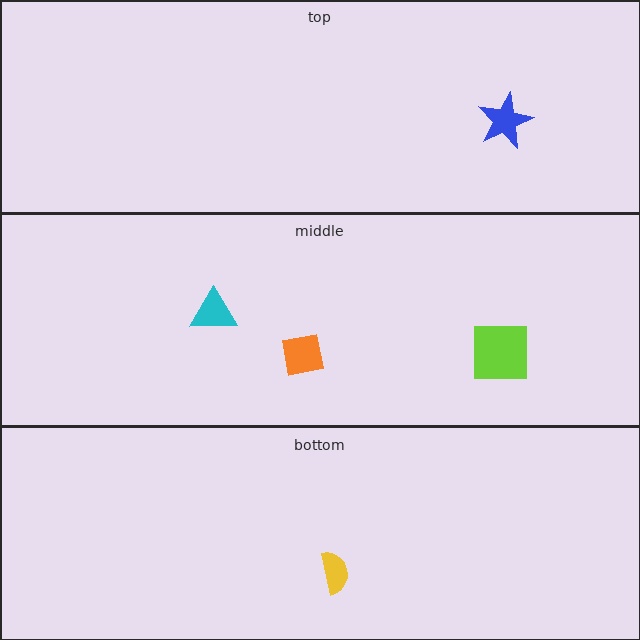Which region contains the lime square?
The middle region.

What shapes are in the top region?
The blue star.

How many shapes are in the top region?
1.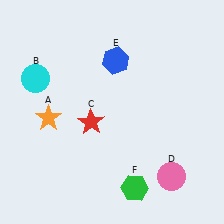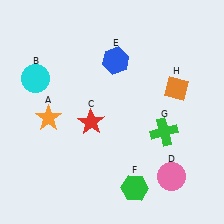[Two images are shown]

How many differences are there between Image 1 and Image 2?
There are 2 differences between the two images.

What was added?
A green cross (G), an orange diamond (H) were added in Image 2.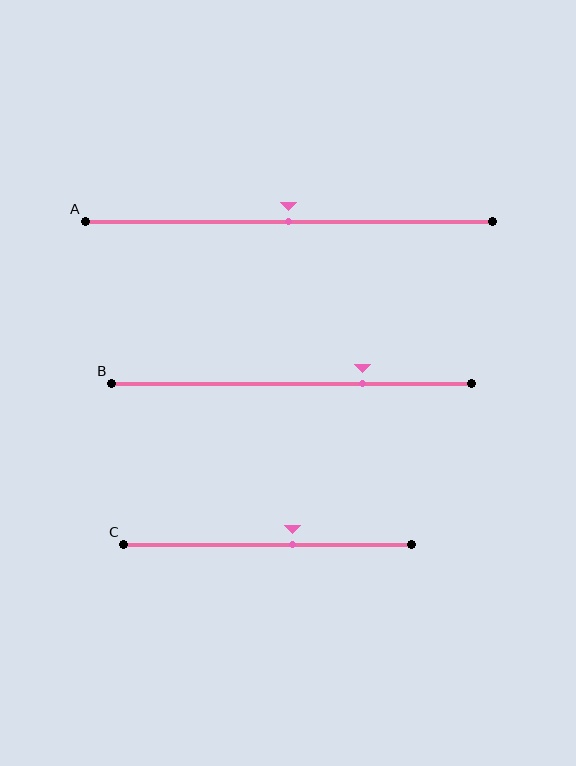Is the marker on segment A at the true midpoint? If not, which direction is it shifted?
Yes, the marker on segment A is at the true midpoint.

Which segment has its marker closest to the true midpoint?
Segment A has its marker closest to the true midpoint.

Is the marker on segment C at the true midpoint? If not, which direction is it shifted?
No, the marker on segment C is shifted to the right by about 9% of the segment length.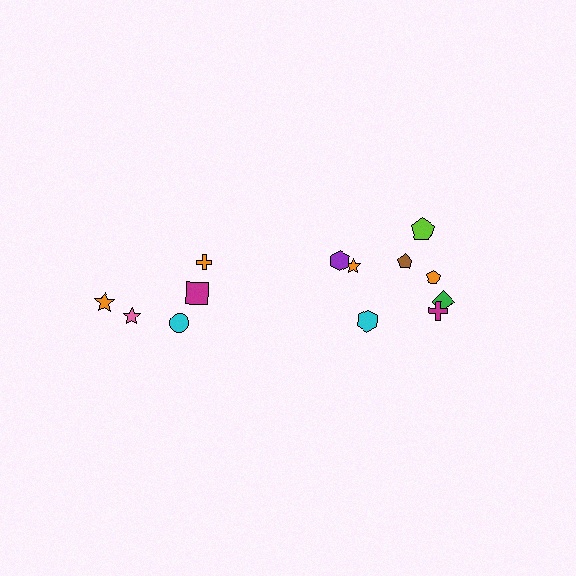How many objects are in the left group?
There are 5 objects.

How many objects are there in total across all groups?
There are 13 objects.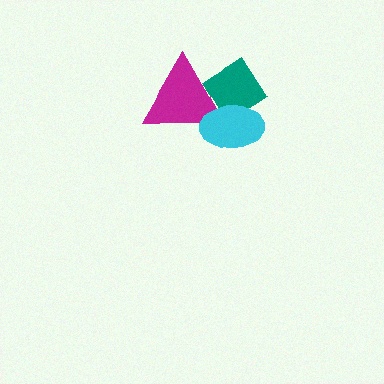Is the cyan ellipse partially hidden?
No, no other shape covers it.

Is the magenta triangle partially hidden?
Yes, it is partially covered by another shape.